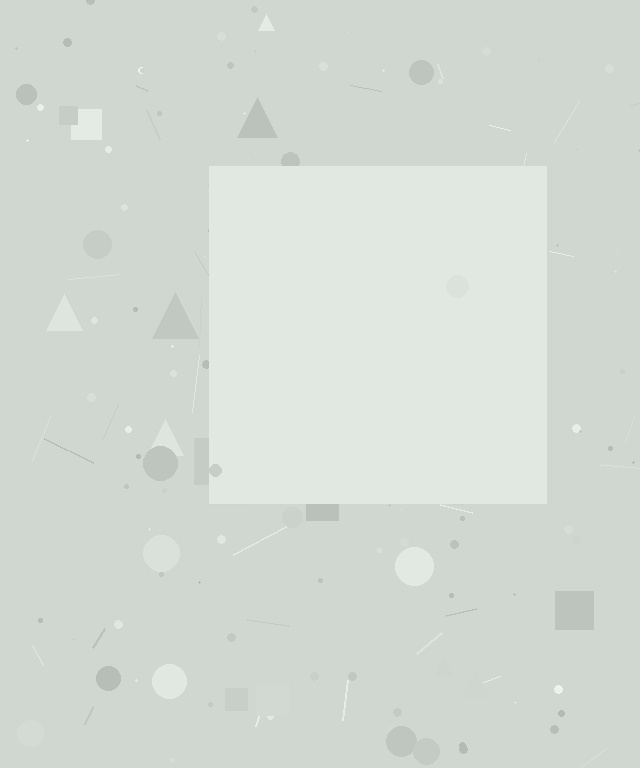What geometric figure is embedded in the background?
A square is embedded in the background.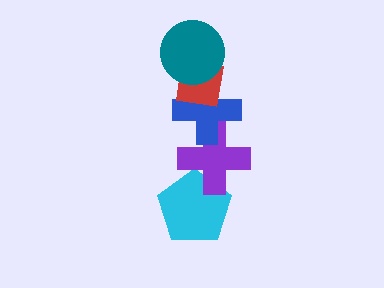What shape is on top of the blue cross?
The red square is on top of the blue cross.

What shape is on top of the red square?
The teal circle is on top of the red square.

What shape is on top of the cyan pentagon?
The purple cross is on top of the cyan pentagon.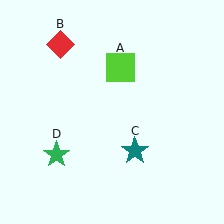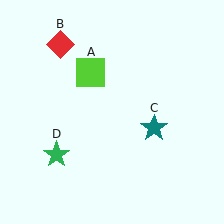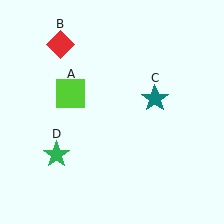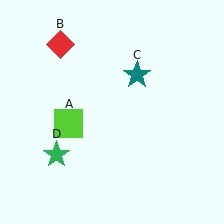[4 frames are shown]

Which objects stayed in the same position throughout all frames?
Red diamond (object B) and green star (object D) remained stationary.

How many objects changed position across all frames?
2 objects changed position: lime square (object A), teal star (object C).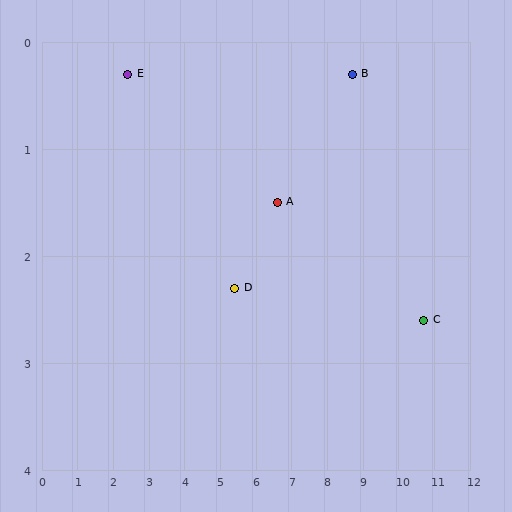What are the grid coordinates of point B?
Point B is at approximately (8.7, 0.3).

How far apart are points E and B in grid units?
Points E and B are about 6.3 grid units apart.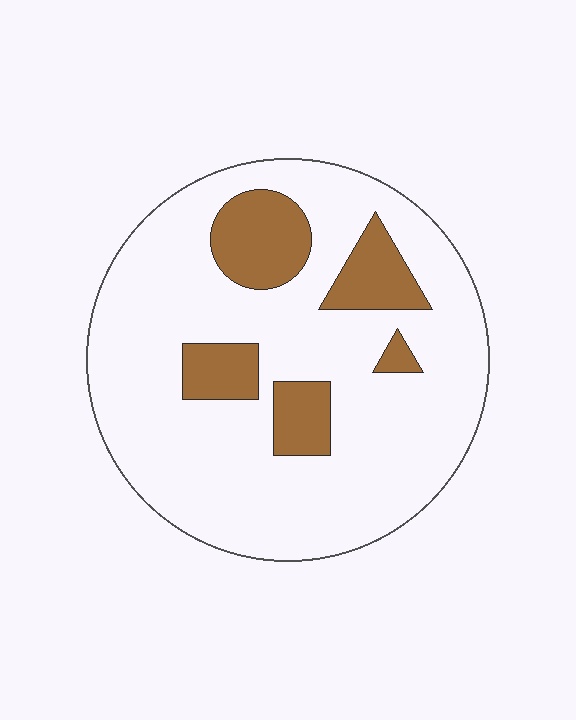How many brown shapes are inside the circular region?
5.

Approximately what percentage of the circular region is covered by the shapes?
Approximately 20%.